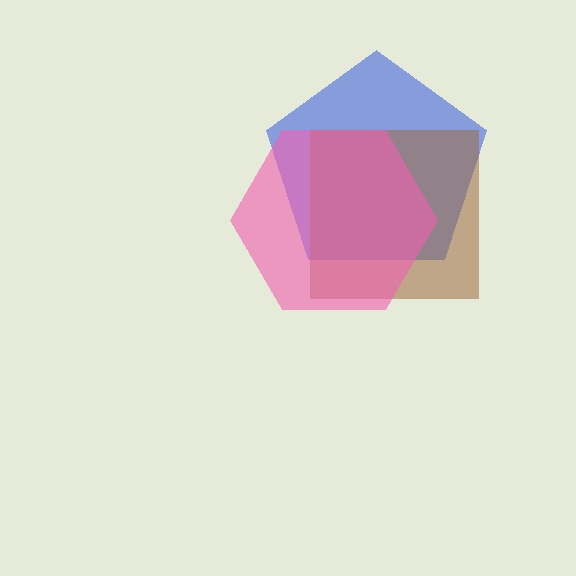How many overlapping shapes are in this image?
There are 3 overlapping shapes in the image.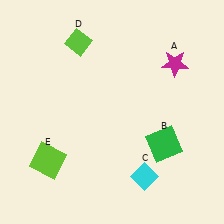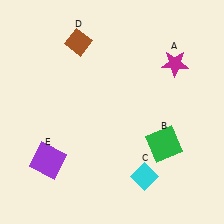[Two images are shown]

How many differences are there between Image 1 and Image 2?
There are 2 differences between the two images.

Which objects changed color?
D changed from lime to brown. E changed from lime to purple.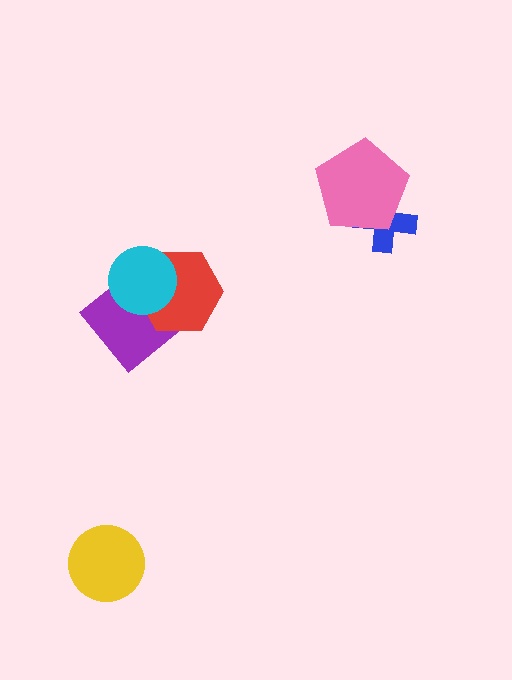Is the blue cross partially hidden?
Yes, it is partially covered by another shape.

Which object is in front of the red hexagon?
The cyan circle is in front of the red hexagon.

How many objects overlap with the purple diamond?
2 objects overlap with the purple diamond.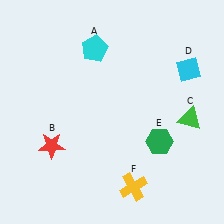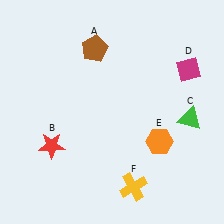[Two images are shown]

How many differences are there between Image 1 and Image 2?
There are 3 differences between the two images.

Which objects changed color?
A changed from cyan to brown. D changed from cyan to magenta. E changed from green to orange.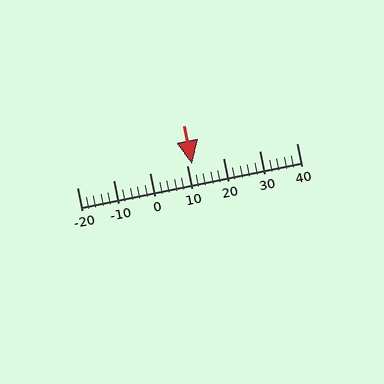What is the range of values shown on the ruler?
The ruler shows values from -20 to 40.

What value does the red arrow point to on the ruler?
The red arrow points to approximately 12.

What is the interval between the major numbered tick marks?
The major tick marks are spaced 10 units apart.